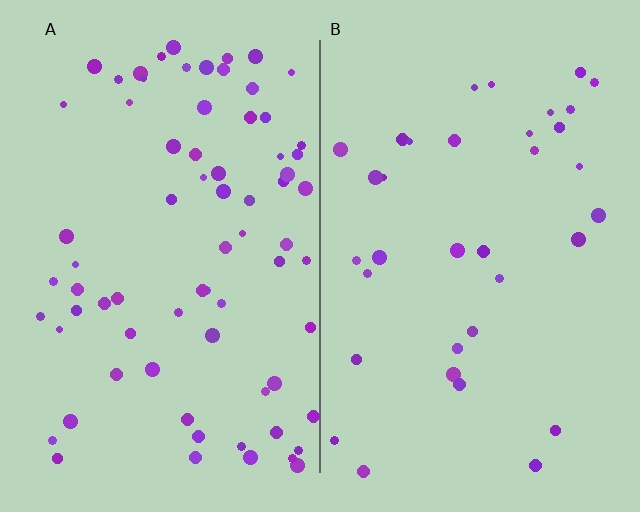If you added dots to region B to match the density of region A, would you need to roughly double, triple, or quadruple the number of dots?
Approximately double.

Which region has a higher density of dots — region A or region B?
A (the left).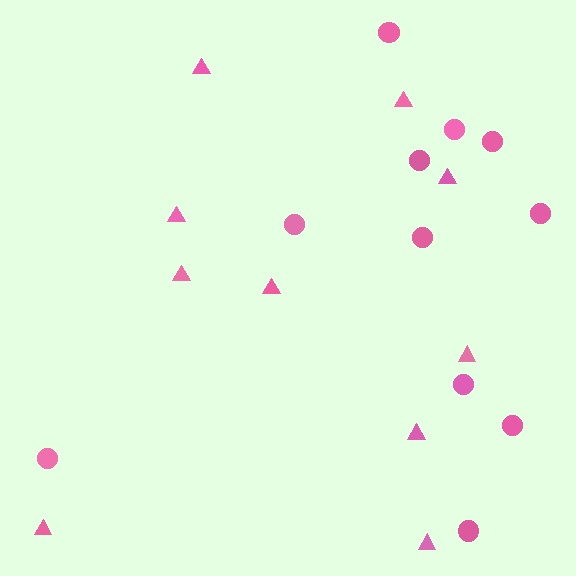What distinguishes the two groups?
There are 2 groups: one group of circles (11) and one group of triangles (10).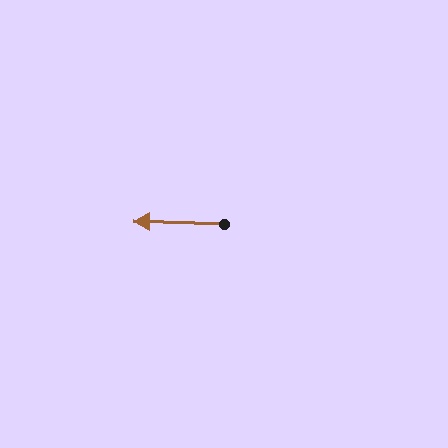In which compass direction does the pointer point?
West.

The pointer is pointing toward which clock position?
Roughly 9 o'clock.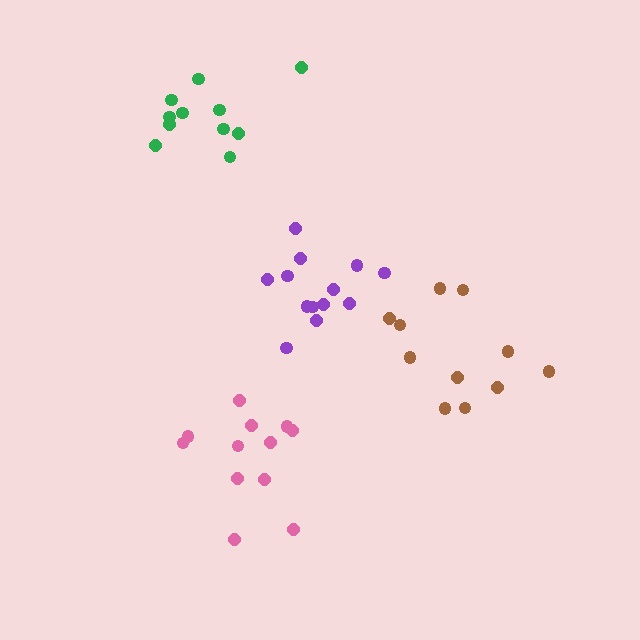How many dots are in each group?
Group 1: 13 dots, Group 2: 12 dots, Group 3: 11 dots, Group 4: 11 dots (47 total).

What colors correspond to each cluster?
The clusters are colored: purple, pink, green, brown.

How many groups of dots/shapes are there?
There are 4 groups.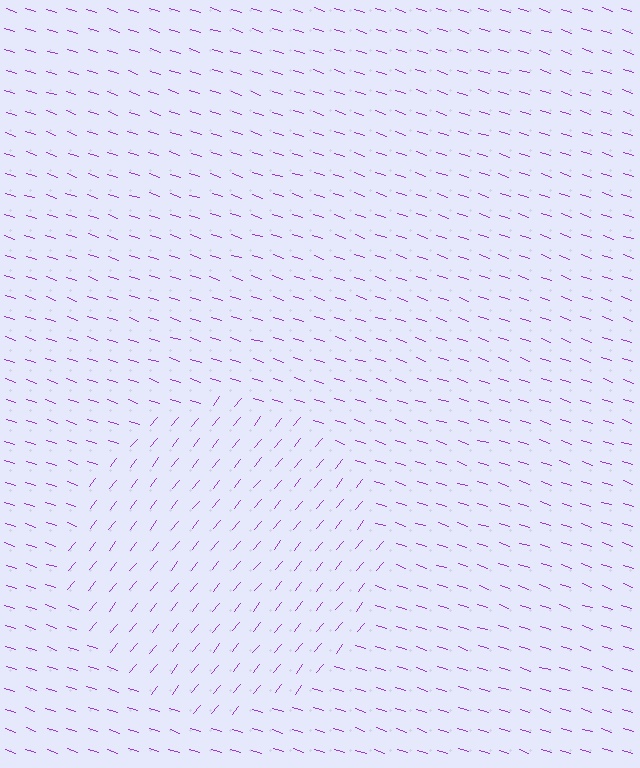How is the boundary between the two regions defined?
The boundary is defined purely by a change in line orientation (approximately 69 degrees difference). All lines are the same color and thickness.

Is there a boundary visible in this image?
Yes, there is a texture boundary formed by a change in line orientation.